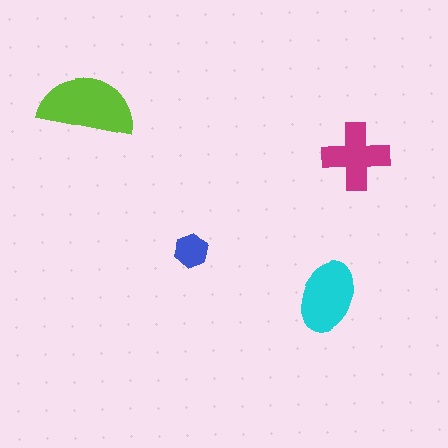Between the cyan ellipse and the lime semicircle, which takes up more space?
The lime semicircle.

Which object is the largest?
The lime semicircle.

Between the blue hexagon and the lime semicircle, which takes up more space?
The lime semicircle.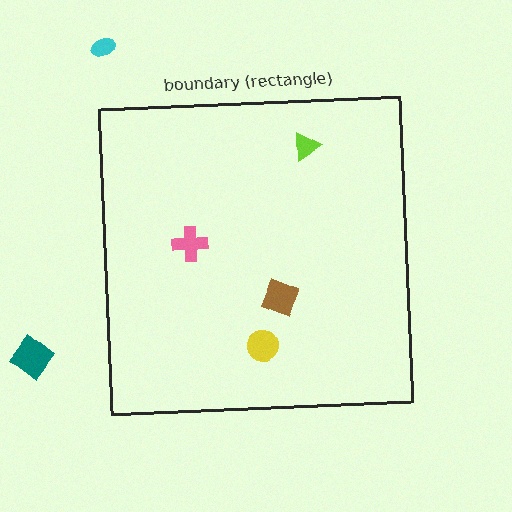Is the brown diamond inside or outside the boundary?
Inside.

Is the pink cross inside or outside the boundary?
Inside.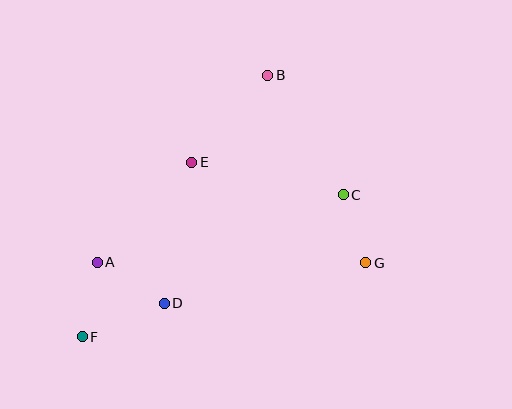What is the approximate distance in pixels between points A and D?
The distance between A and D is approximately 79 pixels.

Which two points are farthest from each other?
Points B and F are farthest from each other.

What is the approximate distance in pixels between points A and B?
The distance between A and B is approximately 253 pixels.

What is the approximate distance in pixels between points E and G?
The distance between E and G is approximately 201 pixels.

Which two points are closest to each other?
Points C and G are closest to each other.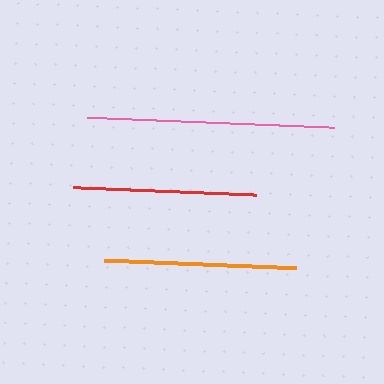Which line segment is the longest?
The pink line is the longest at approximately 247 pixels.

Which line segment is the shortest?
The red line is the shortest at approximately 183 pixels.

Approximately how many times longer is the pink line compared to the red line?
The pink line is approximately 1.4 times the length of the red line.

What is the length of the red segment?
The red segment is approximately 183 pixels long.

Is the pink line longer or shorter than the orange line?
The pink line is longer than the orange line.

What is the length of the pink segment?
The pink segment is approximately 247 pixels long.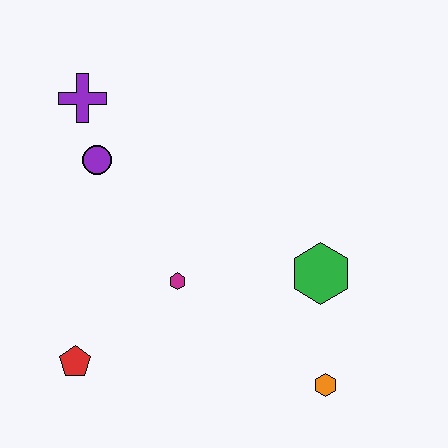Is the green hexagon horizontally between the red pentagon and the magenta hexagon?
No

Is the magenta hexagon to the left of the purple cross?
No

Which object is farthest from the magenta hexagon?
The purple cross is farthest from the magenta hexagon.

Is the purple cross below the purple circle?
No